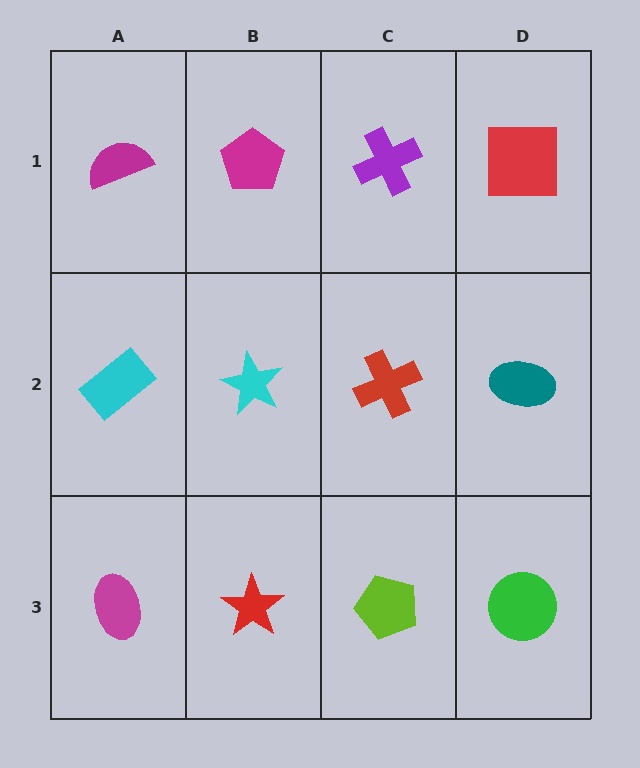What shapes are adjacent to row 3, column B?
A cyan star (row 2, column B), a magenta ellipse (row 3, column A), a lime pentagon (row 3, column C).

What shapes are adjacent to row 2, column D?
A red square (row 1, column D), a green circle (row 3, column D), a red cross (row 2, column C).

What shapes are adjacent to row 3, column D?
A teal ellipse (row 2, column D), a lime pentagon (row 3, column C).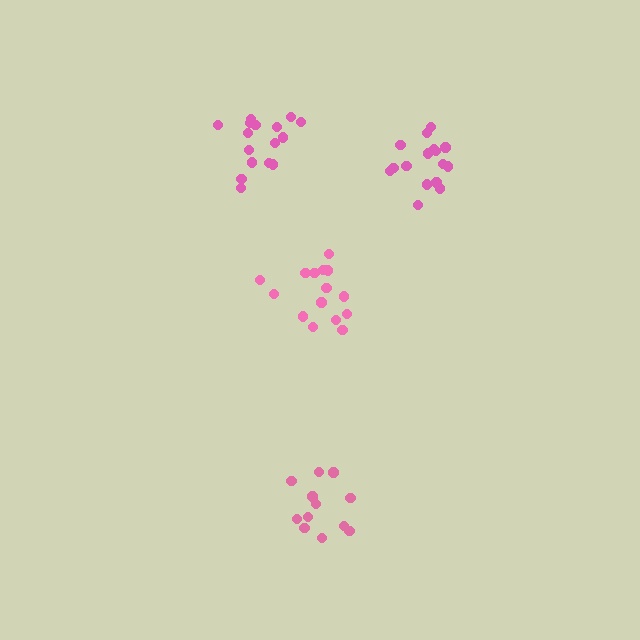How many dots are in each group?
Group 1: 16 dots, Group 2: 12 dots, Group 3: 15 dots, Group 4: 16 dots (59 total).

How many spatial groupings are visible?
There are 4 spatial groupings.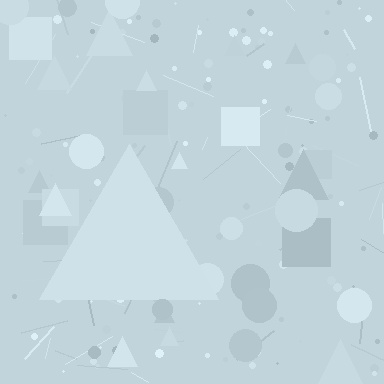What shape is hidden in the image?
A triangle is hidden in the image.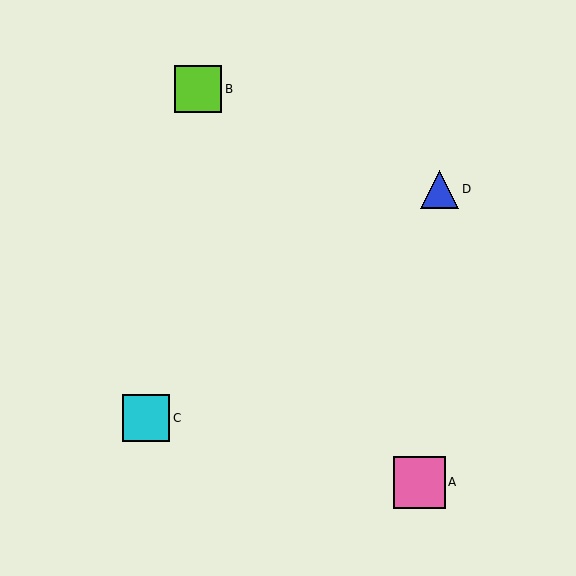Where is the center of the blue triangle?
The center of the blue triangle is at (440, 189).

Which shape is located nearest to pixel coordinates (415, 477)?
The pink square (labeled A) at (420, 482) is nearest to that location.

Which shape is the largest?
The pink square (labeled A) is the largest.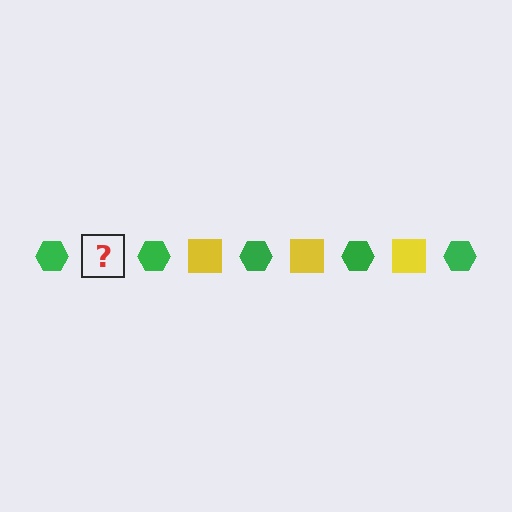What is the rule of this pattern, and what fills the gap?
The rule is that the pattern alternates between green hexagon and yellow square. The gap should be filled with a yellow square.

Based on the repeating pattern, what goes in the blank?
The blank should be a yellow square.